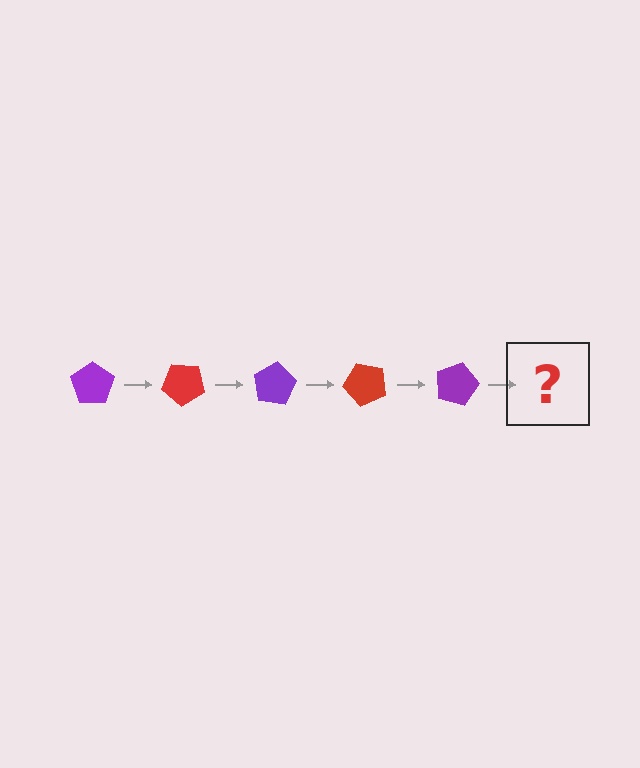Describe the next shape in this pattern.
It should be a red pentagon, rotated 200 degrees from the start.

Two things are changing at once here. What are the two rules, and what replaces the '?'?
The two rules are that it rotates 40 degrees each step and the color cycles through purple and red. The '?' should be a red pentagon, rotated 200 degrees from the start.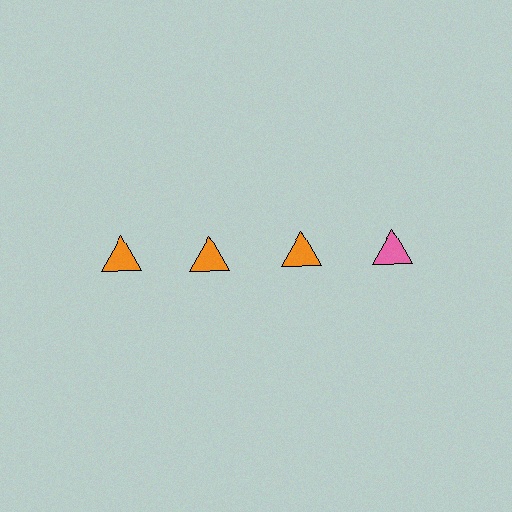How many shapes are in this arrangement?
There are 4 shapes arranged in a grid pattern.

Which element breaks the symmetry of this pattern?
The pink triangle in the top row, second from right column breaks the symmetry. All other shapes are orange triangles.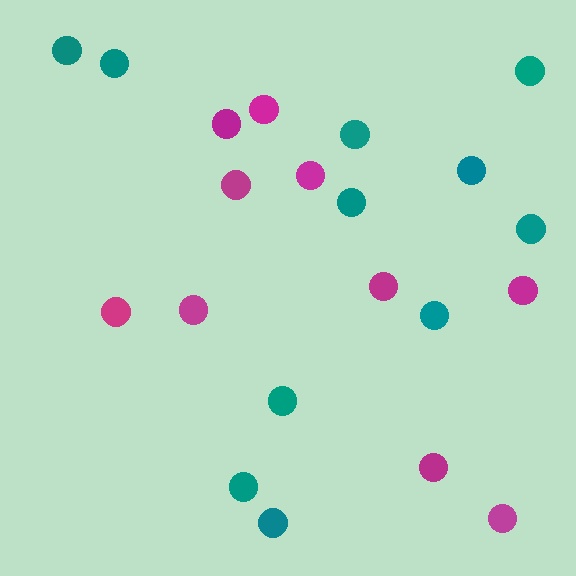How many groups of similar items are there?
There are 2 groups: one group of magenta circles (10) and one group of teal circles (11).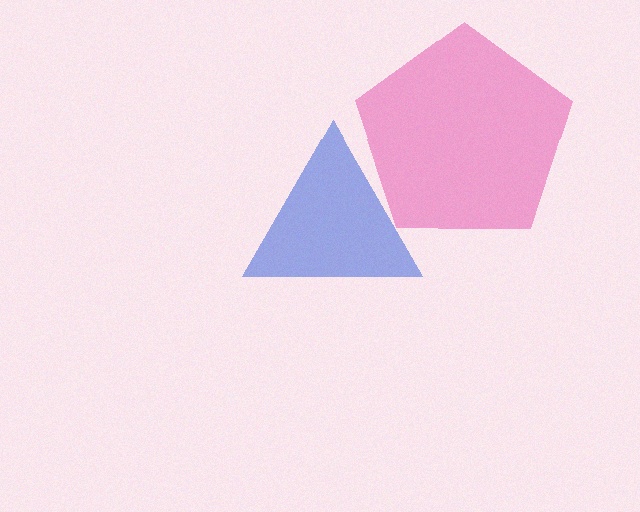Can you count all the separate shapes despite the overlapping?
Yes, there are 2 separate shapes.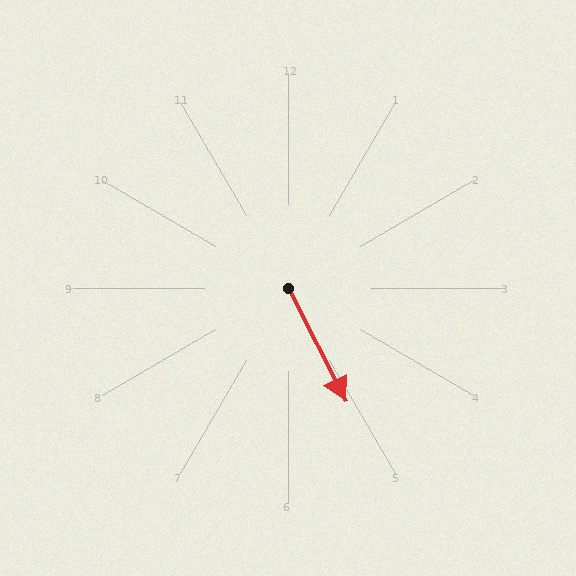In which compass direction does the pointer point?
Southeast.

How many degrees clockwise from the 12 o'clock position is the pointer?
Approximately 153 degrees.